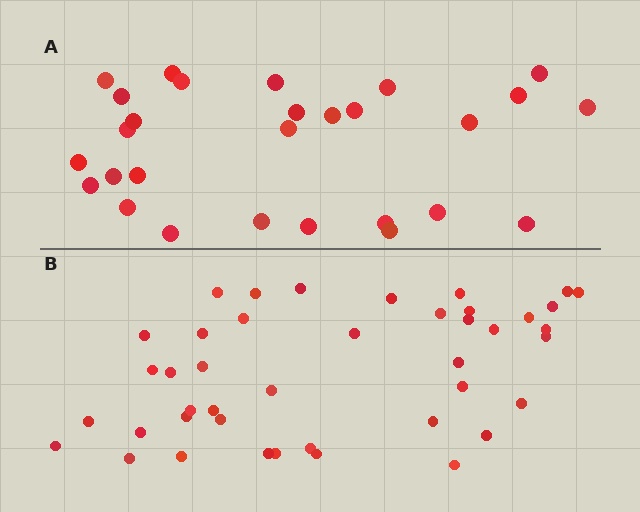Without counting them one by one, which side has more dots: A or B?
Region B (the bottom region) has more dots.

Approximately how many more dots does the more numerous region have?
Region B has approximately 15 more dots than region A.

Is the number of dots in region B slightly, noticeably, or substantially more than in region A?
Region B has substantially more. The ratio is roughly 1.5 to 1.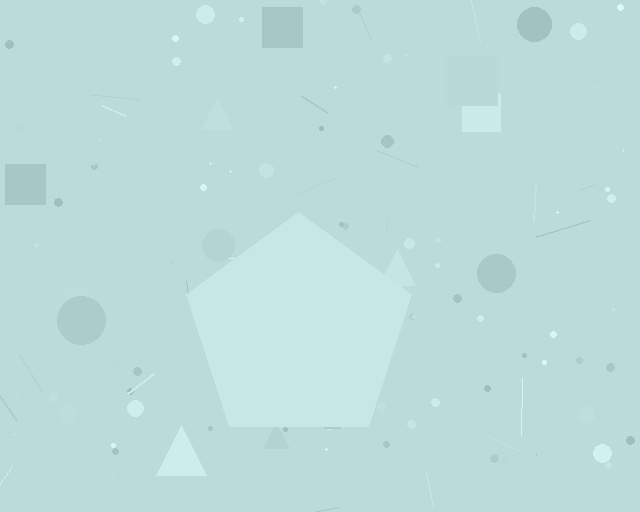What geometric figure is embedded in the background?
A pentagon is embedded in the background.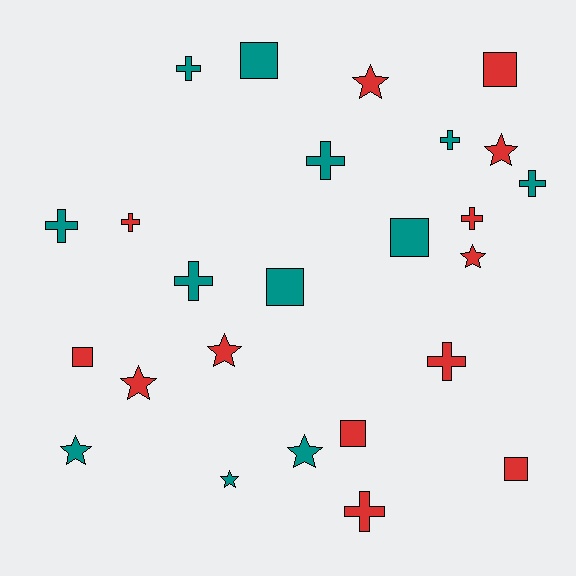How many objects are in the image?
There are 25 objects.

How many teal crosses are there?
There are 6 teal crosses.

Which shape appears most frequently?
Cross, with 10 objects.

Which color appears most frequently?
Red, with 13 objects.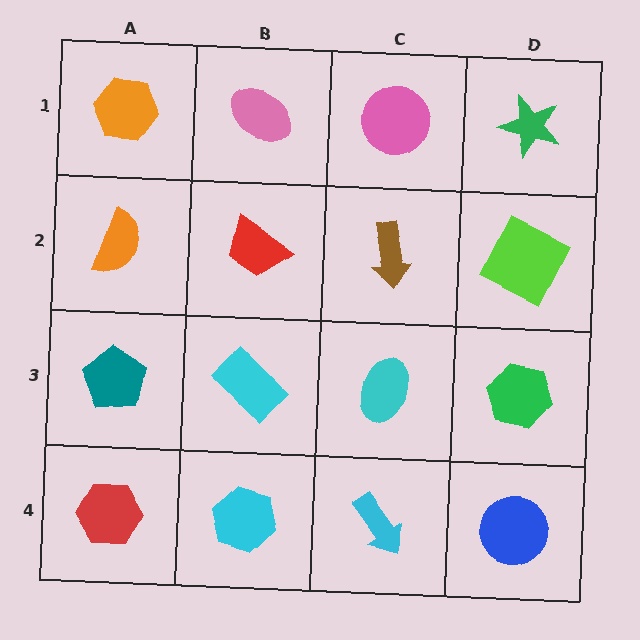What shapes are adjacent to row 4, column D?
A green hexagon (row 3, column D), a cyan arrow (row 4, column C).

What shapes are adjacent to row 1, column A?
An orange semicircle (row 2, column A), a pink ellipse (row 1, column B).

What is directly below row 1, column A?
An orange semicircle.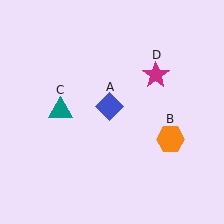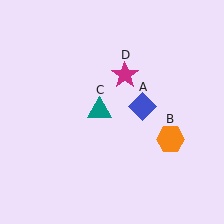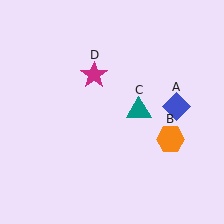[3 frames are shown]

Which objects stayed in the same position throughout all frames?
Orange hexagon (object B) remained stationary.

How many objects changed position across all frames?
3 objects changed position: blue diamond (object A), teal triangle (object C), magenta star (object D).